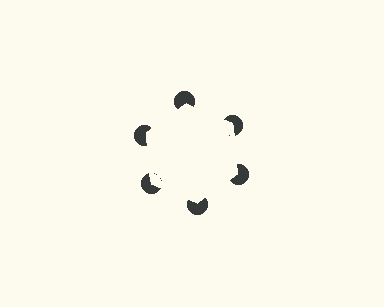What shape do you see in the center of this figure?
An illusory hexagon — its edges are inferred from the aligned wedge cuts in the pac-man discs, not physically drawn.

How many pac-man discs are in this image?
There are 6 — one at each vertex of the illusory hexagon.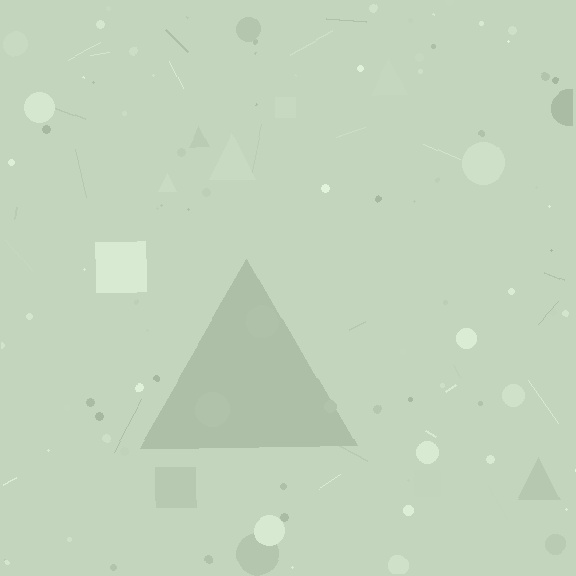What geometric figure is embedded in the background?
A triangle is embedded in the background.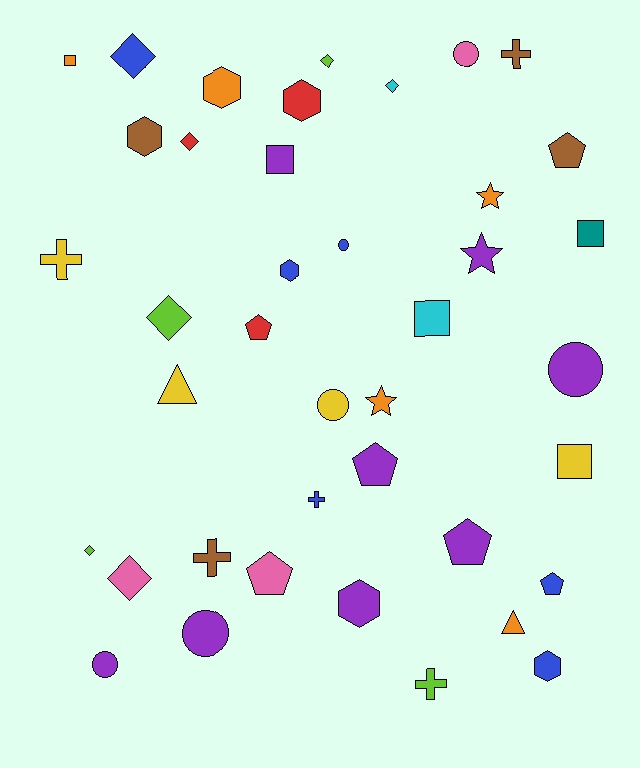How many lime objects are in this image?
There are 4 lime objects.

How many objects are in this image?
There are 40 objects.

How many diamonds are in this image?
There are 7 diamonds.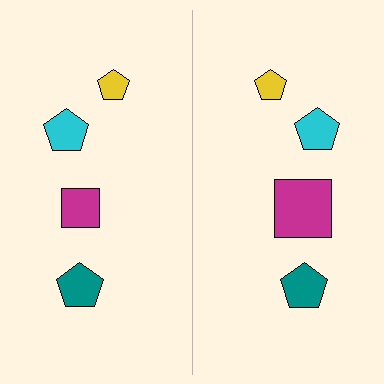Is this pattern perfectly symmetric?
No, the pattern is not perfectly symmetric. The magenta square on the right side has a different size than its mirror counterpart.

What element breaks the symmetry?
The magenta square on the right side has a different size than its mirror counterpart.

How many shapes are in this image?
There are 8 shapes in this image.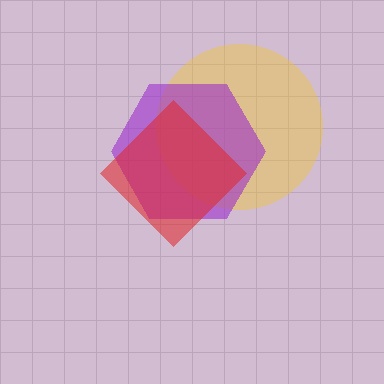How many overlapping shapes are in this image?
There are 3 overlapping shapes in the image.